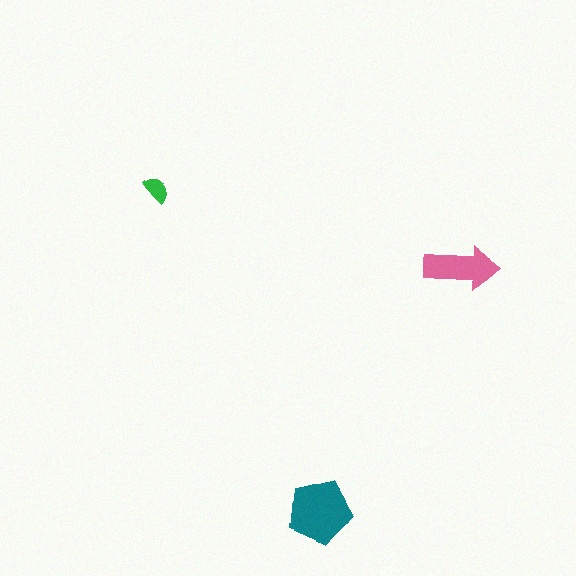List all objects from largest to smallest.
The teal pentagon, the pink arrow, the green semicircle.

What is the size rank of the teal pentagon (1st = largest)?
1st.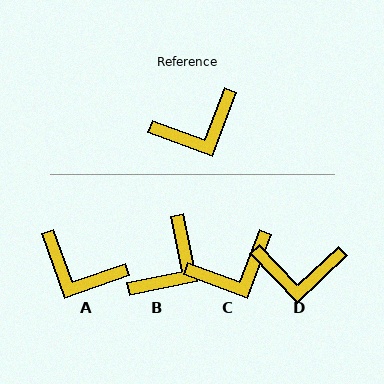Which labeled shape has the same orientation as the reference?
C.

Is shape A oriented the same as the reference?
No, it is off by about 50 degrees.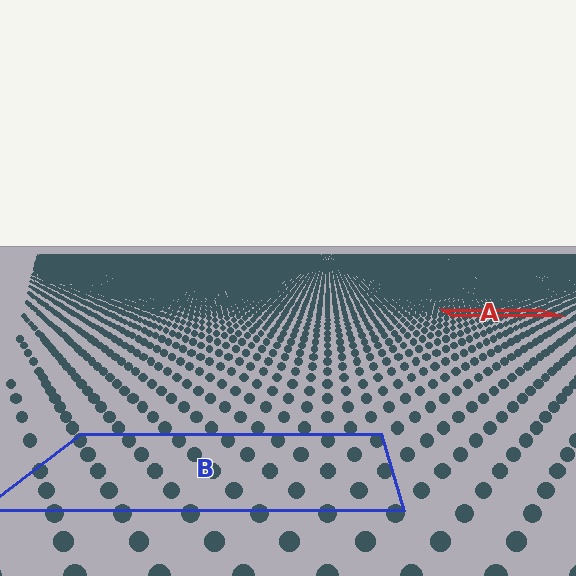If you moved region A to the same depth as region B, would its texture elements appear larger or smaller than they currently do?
They would appear larger. At a closer depth, the same texture elements are projected at a bigger on-screen size.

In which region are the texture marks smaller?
The texture marks are smaller in region A, because it is farther away.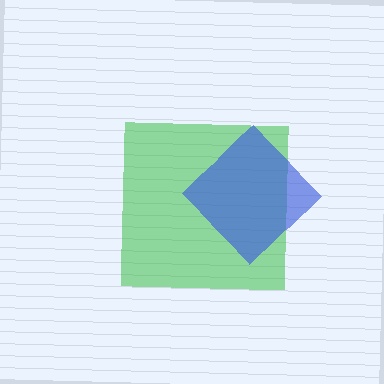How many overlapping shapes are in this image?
There are 2 overlapping shapes in the image.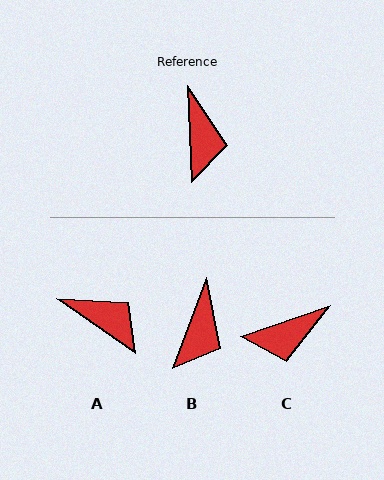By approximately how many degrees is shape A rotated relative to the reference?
Approximately 52 degrees counter-clockwise.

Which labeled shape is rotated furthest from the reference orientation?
C, about 73 degrees away.